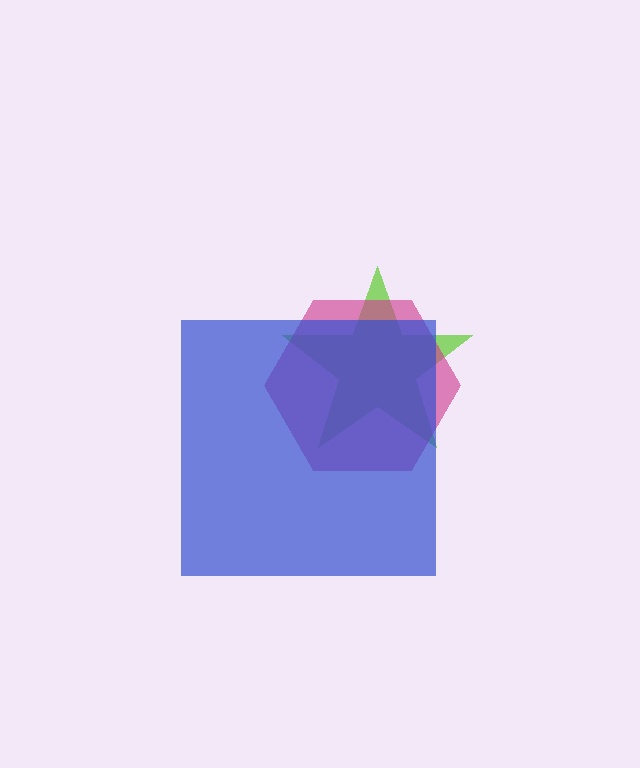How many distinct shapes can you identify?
There are 3 distinct shapes: a lime star, a magenta hexagon, a blue square.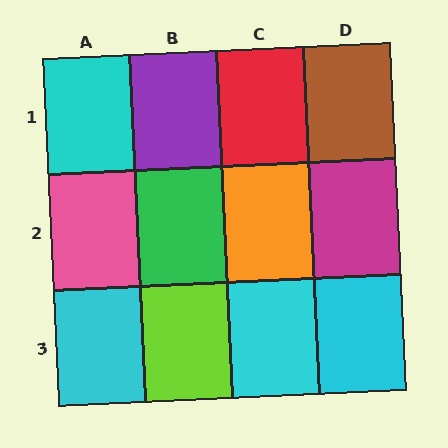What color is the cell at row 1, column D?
Brown.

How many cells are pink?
1 cell is pink.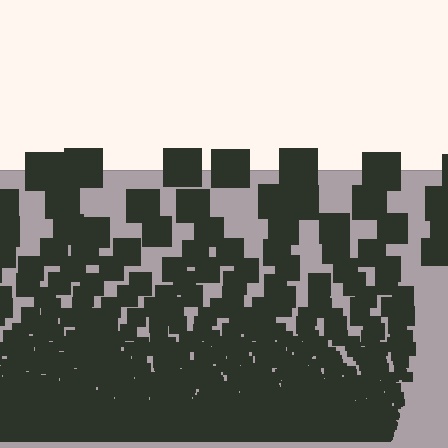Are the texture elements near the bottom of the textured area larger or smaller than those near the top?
Smaller. The gradient is inverted — elements near the bottom are smaller and denser.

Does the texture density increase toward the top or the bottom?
Density increases toward the bottom.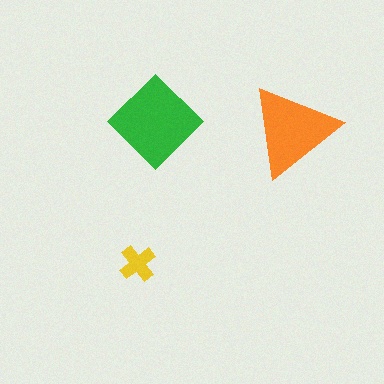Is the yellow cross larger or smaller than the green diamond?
Smaller.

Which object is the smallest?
The yellow cross.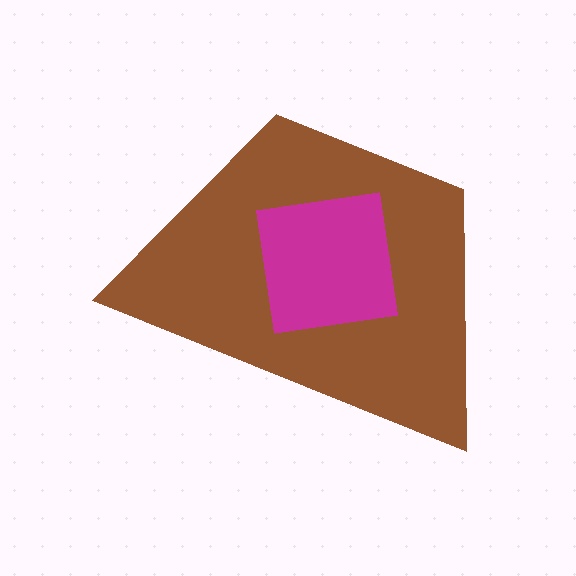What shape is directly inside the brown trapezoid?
The magenta square.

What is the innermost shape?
The magenta square.